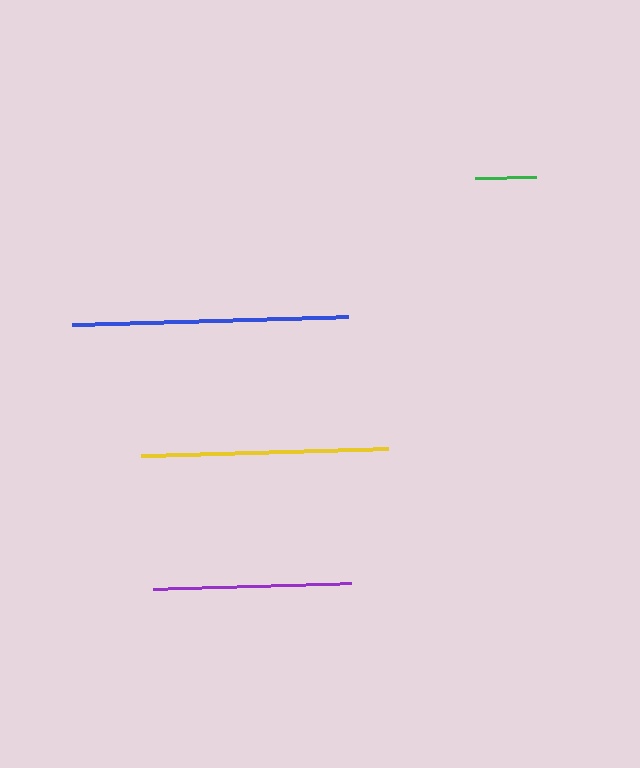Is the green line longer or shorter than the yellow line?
The yellow line is longer than the green line.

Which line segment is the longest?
The blue line is the longest at approximately 276 pixels.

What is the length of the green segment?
The green segment is approximately 61 pixels long.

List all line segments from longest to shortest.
From longest to shortest: blue, yellow, purple, green.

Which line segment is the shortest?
The green line is the shortest at approximately 61 pixels.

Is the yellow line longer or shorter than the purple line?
The yellow line is longer than the purple line.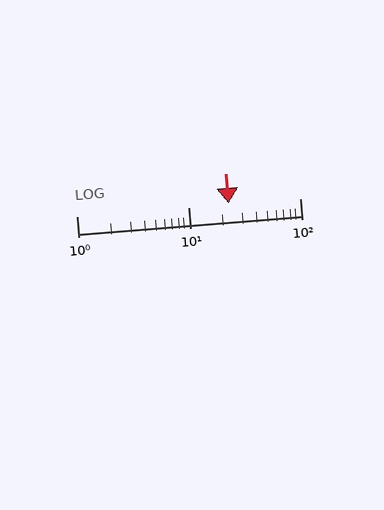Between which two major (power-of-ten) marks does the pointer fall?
The pointer is between 10 and 100.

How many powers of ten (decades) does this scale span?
The scale spans 2 decades, from 1 to 100.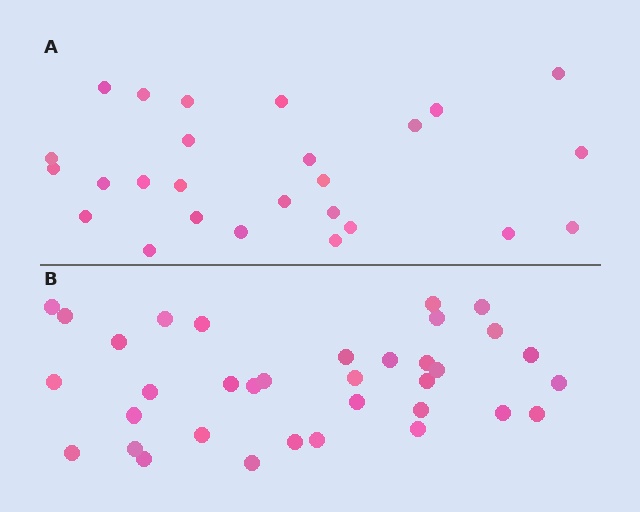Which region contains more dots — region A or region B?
Region B (the bottom region) has more dots.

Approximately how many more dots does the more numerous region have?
Region B has roughly 8 or so more dots than region A.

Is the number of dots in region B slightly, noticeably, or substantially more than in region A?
Region B has noticeably more, but not dramatically so. The ratio is roughly 1.3 to 1.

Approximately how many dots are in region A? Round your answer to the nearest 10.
About 30 dots. (The exact count is 26, which rounds to 30.)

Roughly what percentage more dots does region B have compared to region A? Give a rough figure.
About 35% more.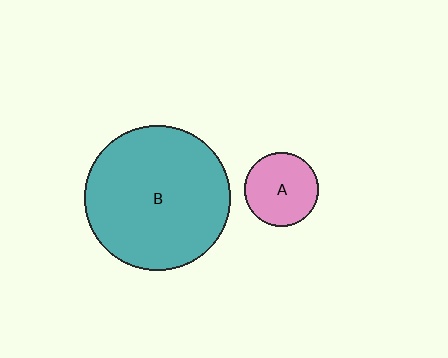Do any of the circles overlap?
No, none of the circles overlap.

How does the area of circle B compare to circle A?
Approximately 3.9 times.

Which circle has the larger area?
Circle B (teal).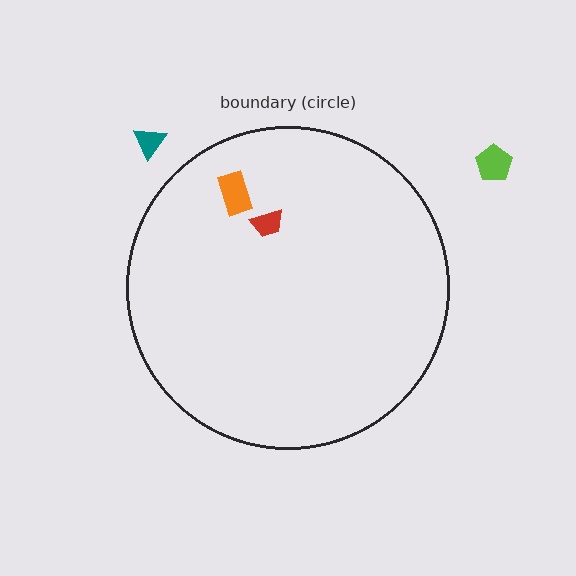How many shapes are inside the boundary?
2 inside, 2 outside.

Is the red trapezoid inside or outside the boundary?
Inside.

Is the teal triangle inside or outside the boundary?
Outside.